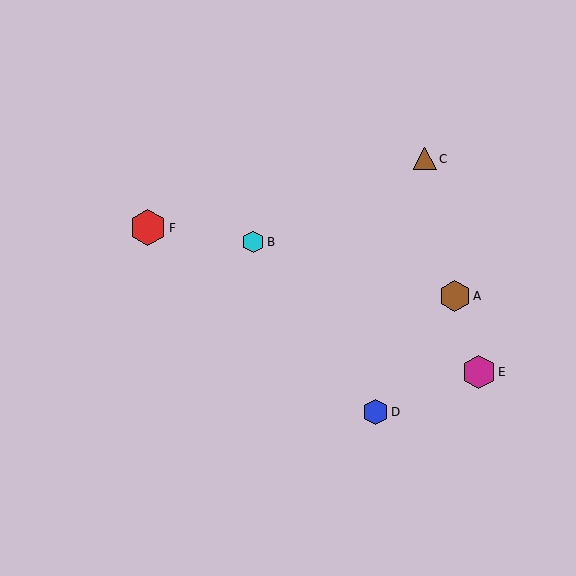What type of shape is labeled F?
Shape F is a red hexagon.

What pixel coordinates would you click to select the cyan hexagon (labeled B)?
Click at (253, 242) to select the cyan hexagon B.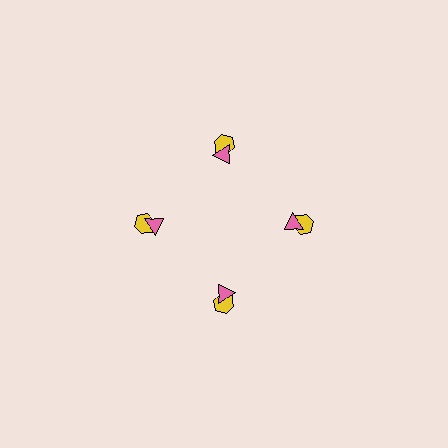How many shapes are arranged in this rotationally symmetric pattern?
There are 8 shapes, arranged in 4 groups of 2.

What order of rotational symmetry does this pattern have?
This pattern has 4-fold rotational symmetry.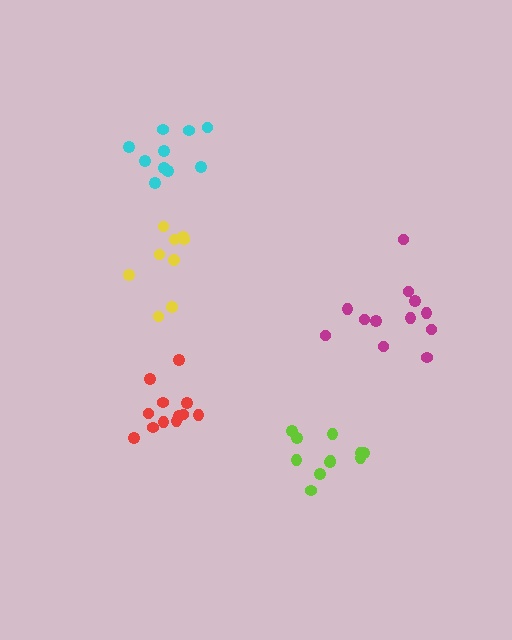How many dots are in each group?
Group 1: 12 dots, Group 2: 11 dots, Group 3: 10 dots, Group 4: 9 dots, Group 5: 12 dots (54 total).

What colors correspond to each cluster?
The clusters are colored: magenta, lime, cyan, yellow, red.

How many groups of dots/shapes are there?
There are 5 groups.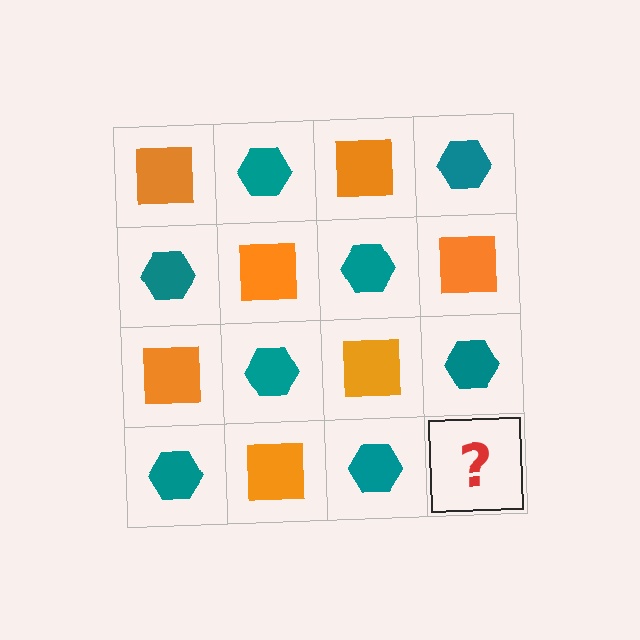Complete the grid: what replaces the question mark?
The question mark should be replaced with an orange square.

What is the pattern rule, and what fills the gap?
The rule is that it alternates orange square and teal hexagon in a checkerboard pattern. The gap should be filled with an orange square.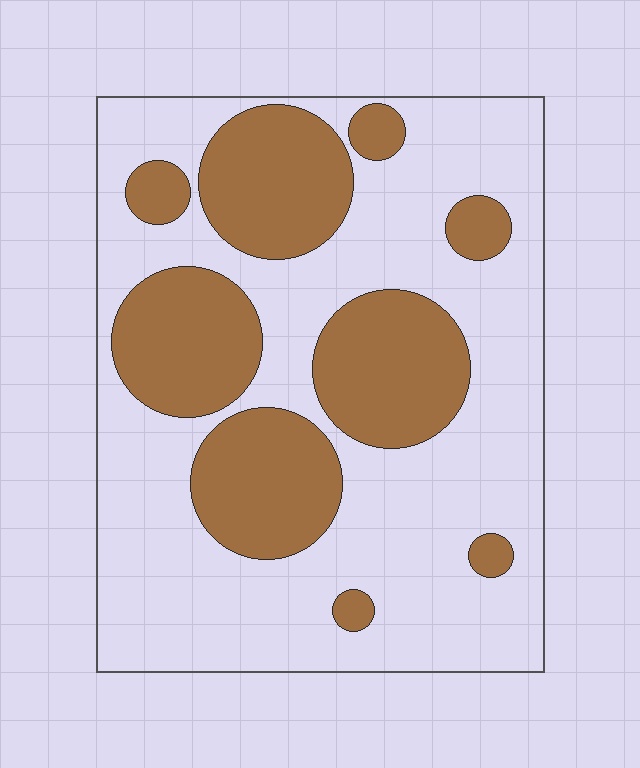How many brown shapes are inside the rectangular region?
9.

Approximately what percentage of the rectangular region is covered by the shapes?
Approximately 35%.